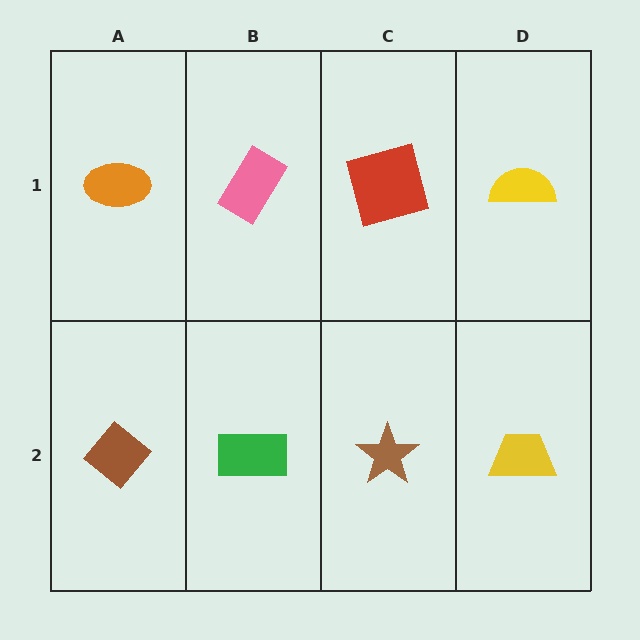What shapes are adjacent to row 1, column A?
A brown diamond (row 2, column A), a pink rectangle (row 1, column B).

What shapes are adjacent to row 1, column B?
A green rectangle (row 2, column B), an orange ellipse (row 1, column A), a red square (row 1, column C).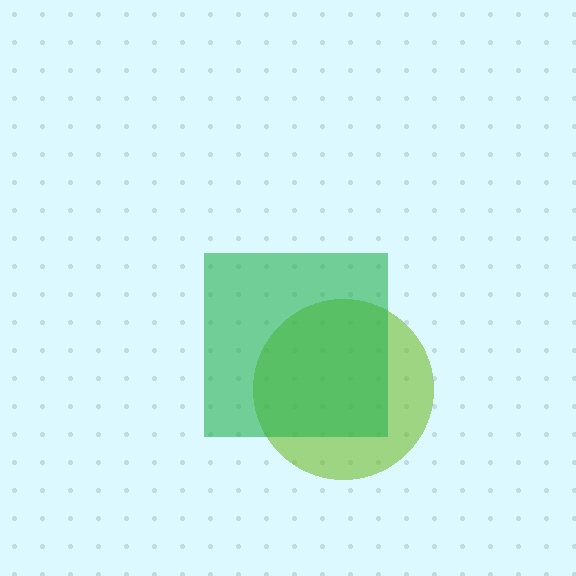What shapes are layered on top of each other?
The layered shapes are: a lime circle, a green square.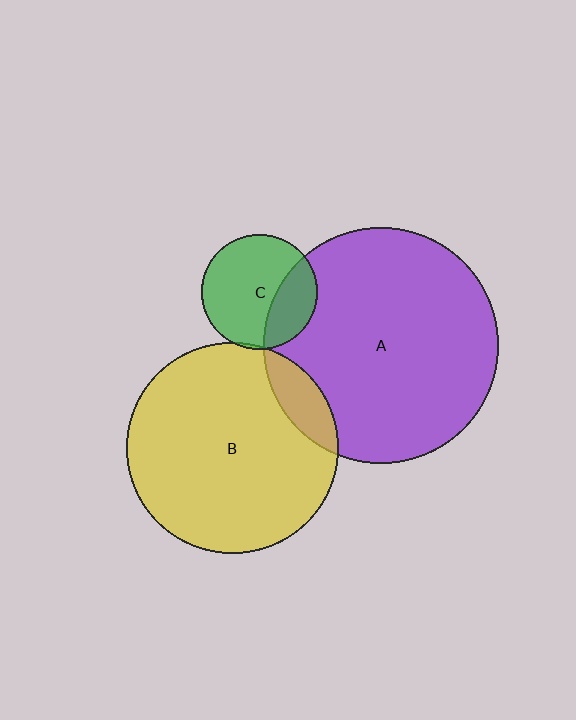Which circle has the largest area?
Circle A (purple).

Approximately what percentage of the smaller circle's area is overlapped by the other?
Approximately 30%.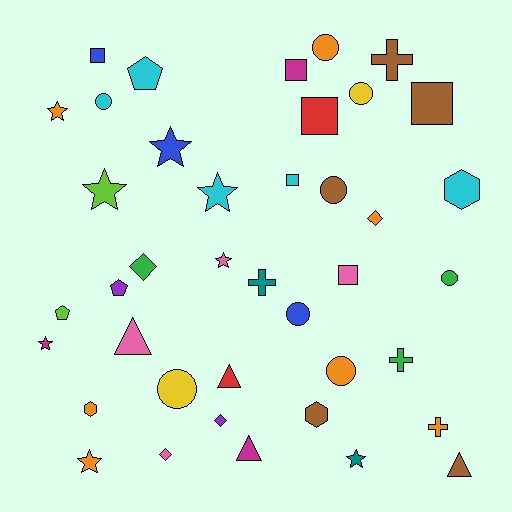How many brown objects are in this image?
There are 5 brown objects.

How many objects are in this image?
There are 40 objects.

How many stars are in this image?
There are 8 stars.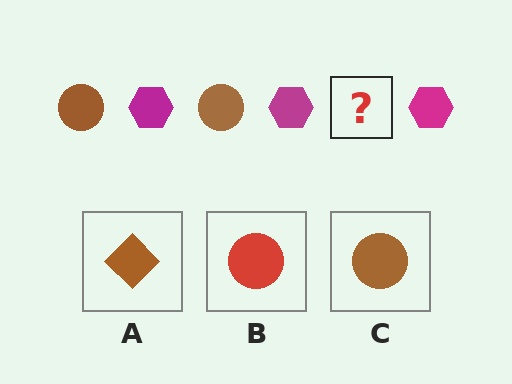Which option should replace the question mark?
Option C.